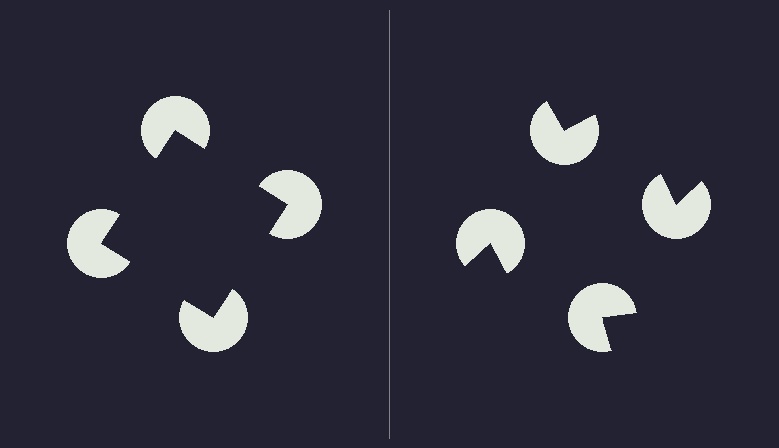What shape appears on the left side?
An illusory square.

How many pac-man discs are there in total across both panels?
8 — 4 on each side.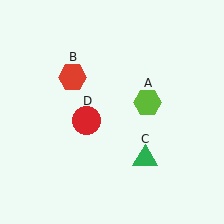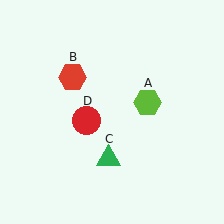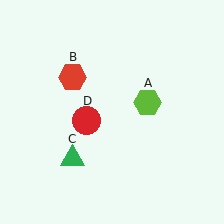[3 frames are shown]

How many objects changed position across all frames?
1 object changed position: green triangle (object C).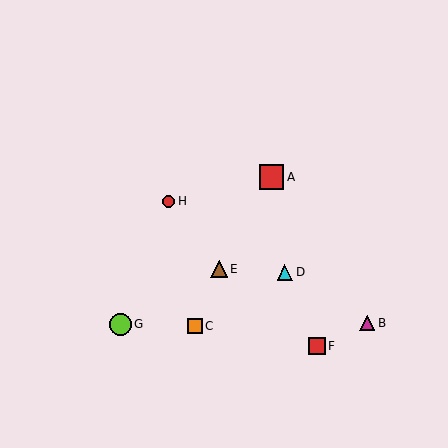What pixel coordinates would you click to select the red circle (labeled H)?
Click at (169, 201) to select the red circle H.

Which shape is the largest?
The red square (labeled A) is the largest.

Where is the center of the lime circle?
The center of the lime circle is at (121, 324).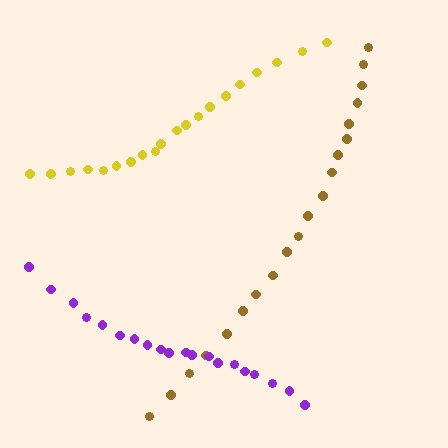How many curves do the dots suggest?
There are 3 distinct paths.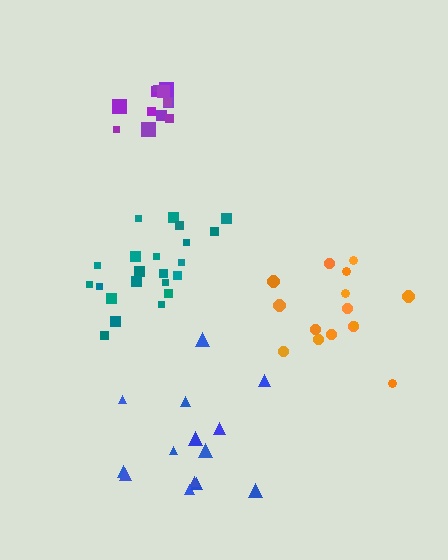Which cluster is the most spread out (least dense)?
Blue.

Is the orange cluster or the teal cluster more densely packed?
Teal.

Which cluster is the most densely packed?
Purple.